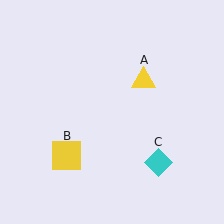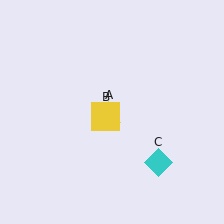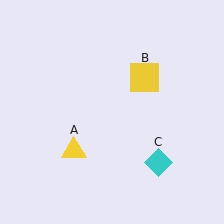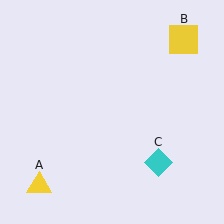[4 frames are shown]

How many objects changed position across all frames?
2 objects changed position: yellow triangle (object A), yellow square (object B).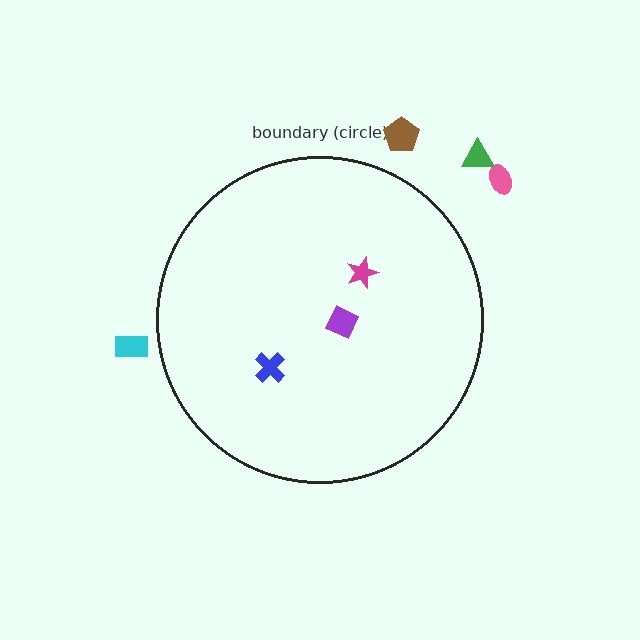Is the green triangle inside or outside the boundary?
Outside.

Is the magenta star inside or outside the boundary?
Inside.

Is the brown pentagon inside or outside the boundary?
Outside.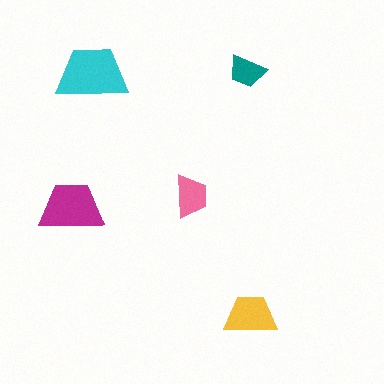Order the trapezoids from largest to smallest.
the cyan one, the magenta one, the yellow one, the pink one, the teal one.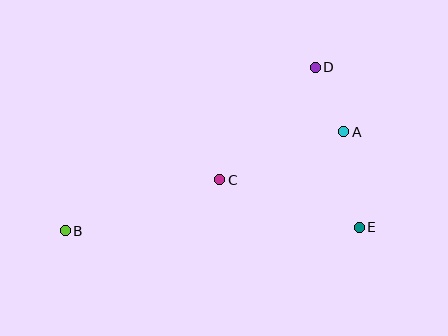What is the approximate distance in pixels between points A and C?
The distance between A and C is approximately 133 pixels.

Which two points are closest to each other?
Points A and D are closest to each other.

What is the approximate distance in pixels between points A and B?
The distance between A and B is approximately 295 pixels.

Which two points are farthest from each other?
Points B and D are farthest from each other.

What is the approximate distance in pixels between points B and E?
The distance between B and E is approximately 294 pixels.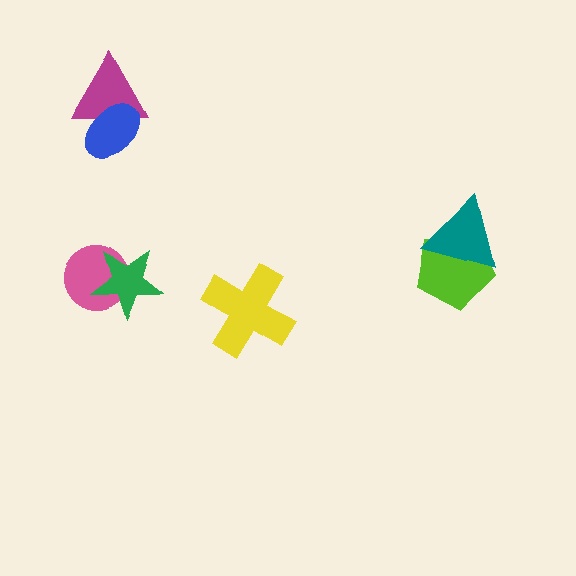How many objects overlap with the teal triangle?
1 object overlaps with the teal triangle.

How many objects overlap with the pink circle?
1 object overlaps with the pink circle.